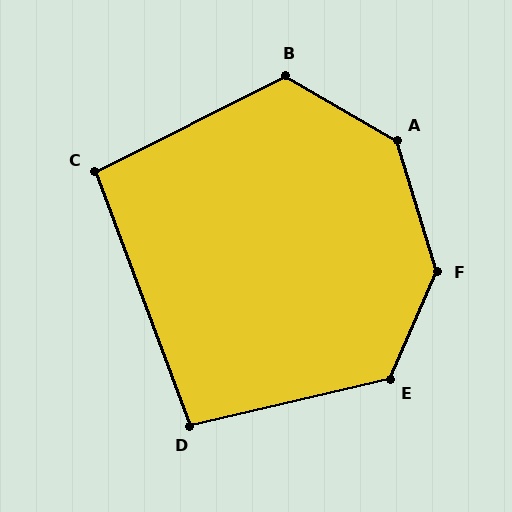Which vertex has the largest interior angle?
F, at approximately 139 degrees.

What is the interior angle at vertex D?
Approximately 97 degrees (obtuse).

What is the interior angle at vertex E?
Approximately 127 degrees (obtuse).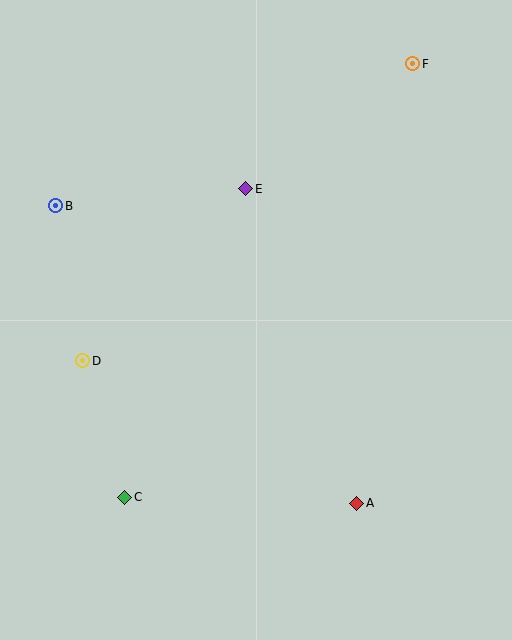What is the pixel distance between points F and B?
The distance between F and B is 384 pixels.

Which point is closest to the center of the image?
Point E at (246, 189) is closest to the center.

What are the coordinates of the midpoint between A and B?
The midpoint between A and B is at (206, 354).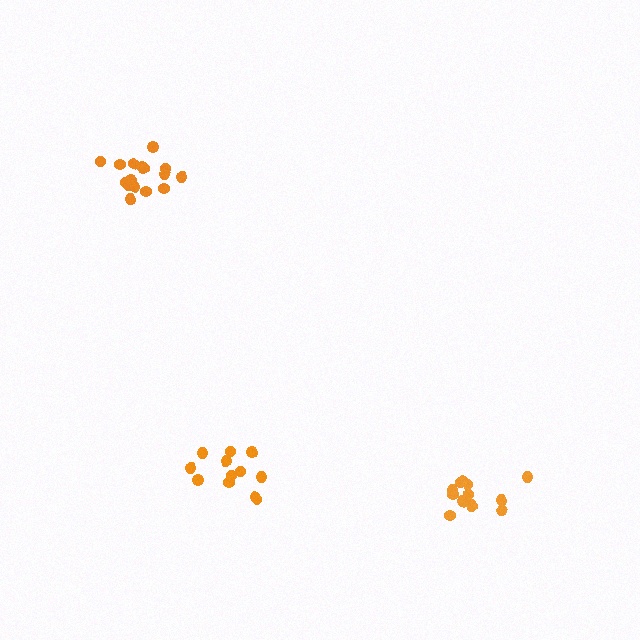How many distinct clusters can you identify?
There are 3 distinct clusters.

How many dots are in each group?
Group 1: 16 dots, Group 2: 13 dots, Group 3: 12 dots (41 total).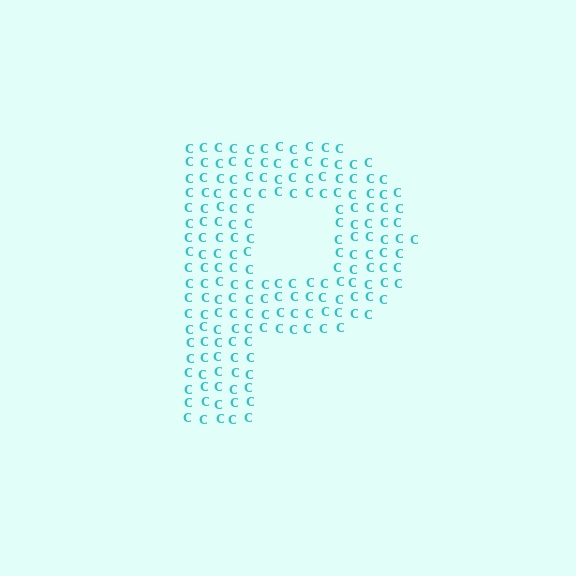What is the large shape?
The large shape is the letter P.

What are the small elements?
The small elements are letter C's.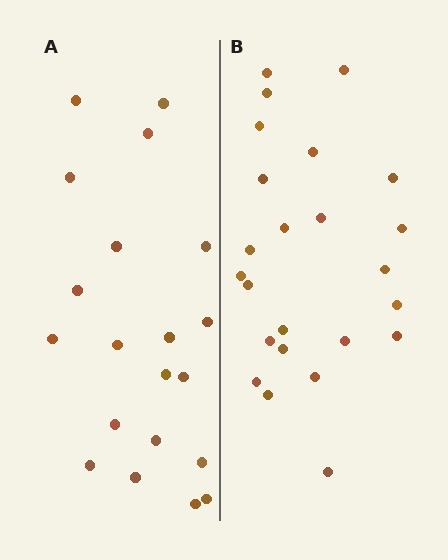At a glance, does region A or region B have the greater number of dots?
Region B (the right region) has more dots.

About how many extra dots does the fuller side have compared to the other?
Region B has about 4 more dots than region A.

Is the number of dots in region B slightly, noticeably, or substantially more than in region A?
Region B has only slightly more — the two regions are fairly close. The ratio is roughly 1.2 to 1.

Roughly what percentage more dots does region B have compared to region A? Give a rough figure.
About 20% more.